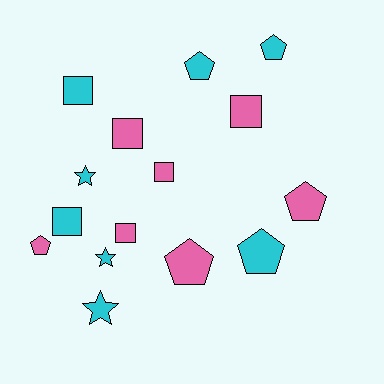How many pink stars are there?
There are no pink stars.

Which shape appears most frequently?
Square, with 6 objects.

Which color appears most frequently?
Cyan, with 8 objects.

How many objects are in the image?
There are 15 objects.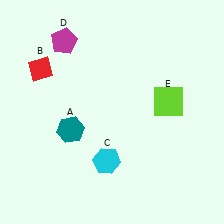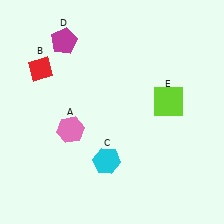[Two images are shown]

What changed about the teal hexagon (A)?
In Image 1, A is teal. In Image 2, it changed to pink.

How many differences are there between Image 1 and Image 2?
There is 1 difference between the two images.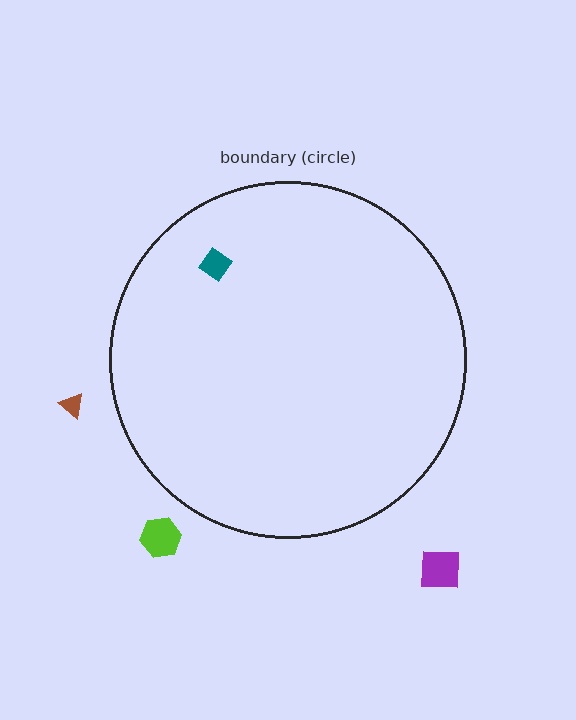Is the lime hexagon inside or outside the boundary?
Outside.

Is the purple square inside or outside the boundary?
Outside.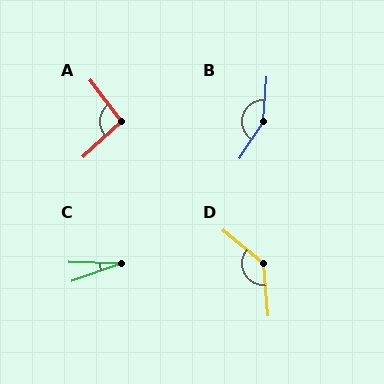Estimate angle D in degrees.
Approximately 134 degrees.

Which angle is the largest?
B, at approximately 153 degrees.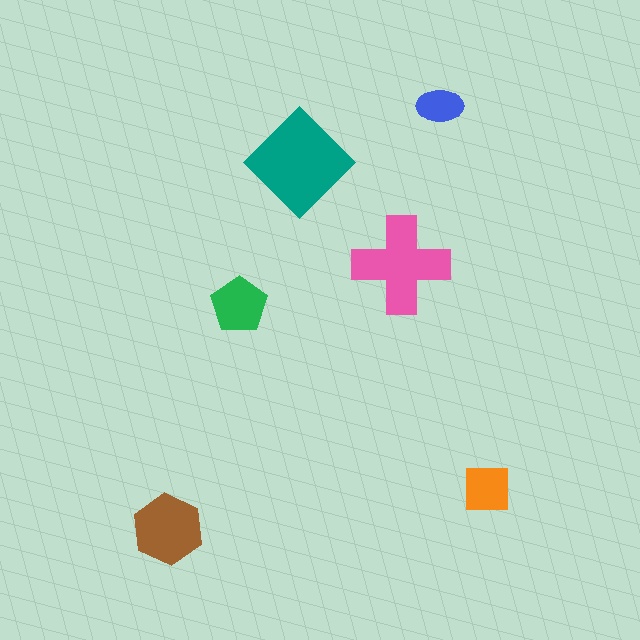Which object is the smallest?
The blue ellipse.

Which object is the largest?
The teal diamond.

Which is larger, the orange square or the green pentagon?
The green pentagon.